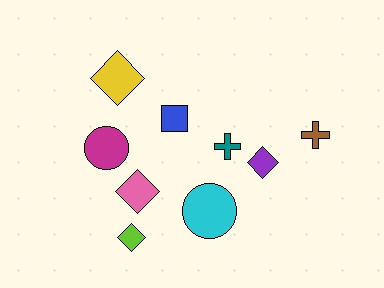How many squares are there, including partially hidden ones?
There is 1 square.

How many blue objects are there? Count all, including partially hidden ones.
There is 1 blue object.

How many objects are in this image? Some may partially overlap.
There are 9 objects.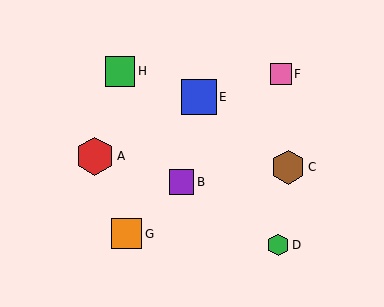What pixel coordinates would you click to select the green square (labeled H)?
Click at (120, 72) to select the green square H.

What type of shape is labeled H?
Shape H is a green square.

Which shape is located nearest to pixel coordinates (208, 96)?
The blue square (labeled E) at (199, 97) is nearest to that location.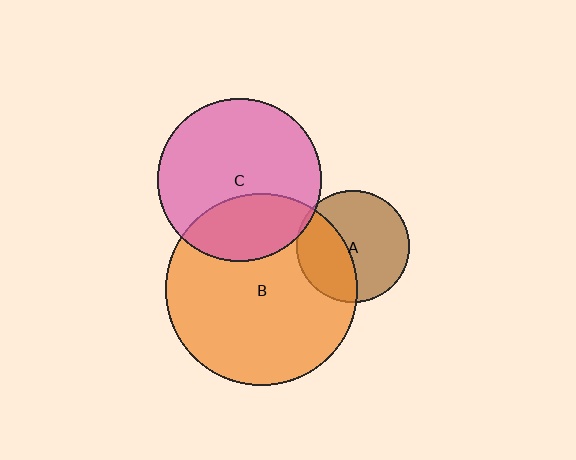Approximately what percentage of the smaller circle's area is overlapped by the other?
Approximately 30%.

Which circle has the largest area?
Circle B (orange).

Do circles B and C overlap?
Yes.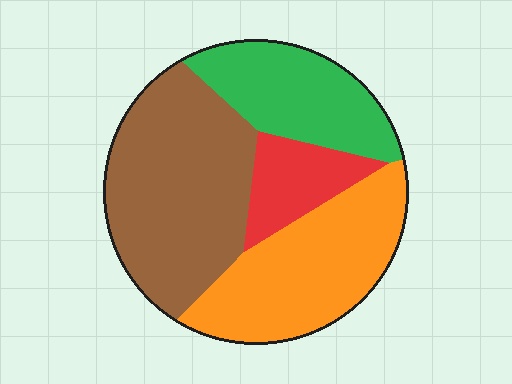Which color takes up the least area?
Red, at roughly 10%.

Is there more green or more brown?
Brown.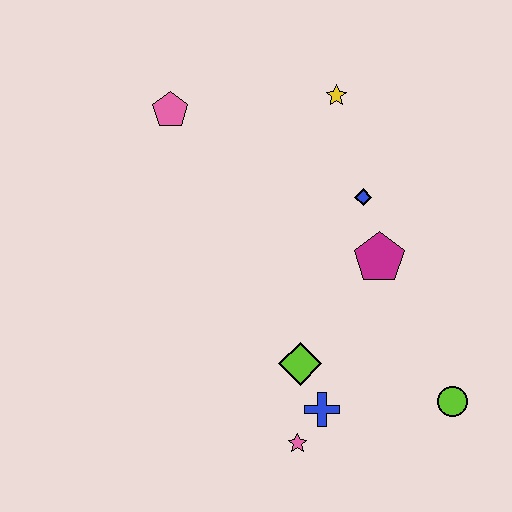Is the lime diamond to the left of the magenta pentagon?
Yes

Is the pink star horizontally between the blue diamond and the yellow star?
No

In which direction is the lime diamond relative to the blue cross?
The lime diamond is above the blue cross.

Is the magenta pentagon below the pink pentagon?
Yes